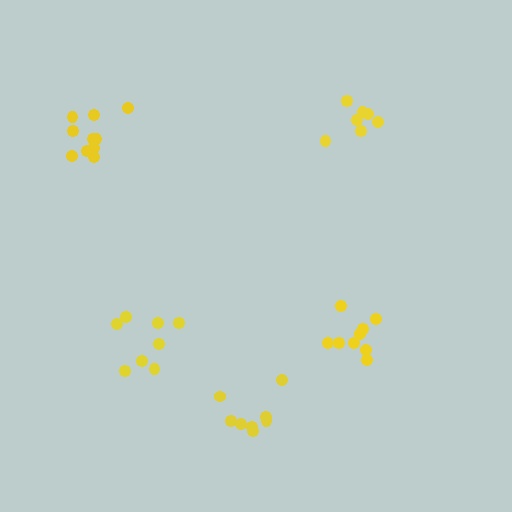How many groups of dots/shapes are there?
There are 5 groups.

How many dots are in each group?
Group 1: 9 dots, Group 2: 8 dots, Group 3: 7 dots, Group 4: 8 dots, Group 5: 10 dots (42 total).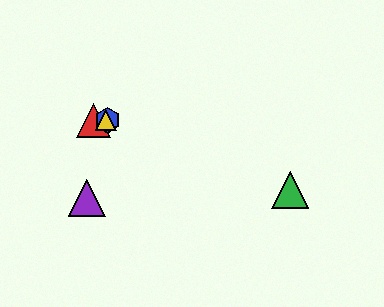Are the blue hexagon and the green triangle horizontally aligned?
No, the blue hexagon is at y≈120 and the green triangle is at y≈190.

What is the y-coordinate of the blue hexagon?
The blue hexagon is at y≈120.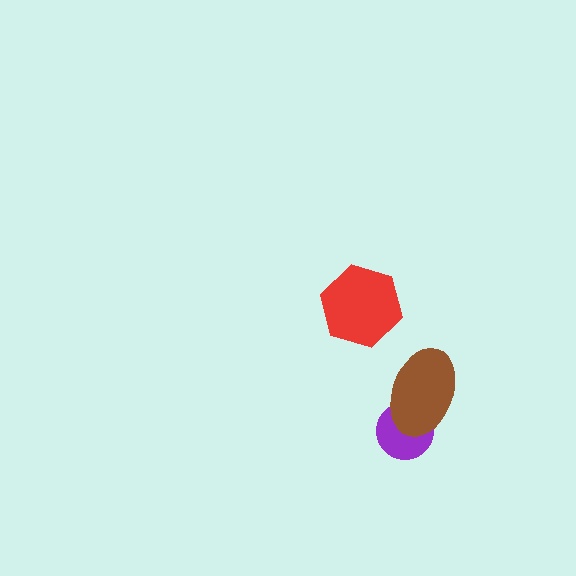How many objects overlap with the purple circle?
1 object overlaps with the purple circle.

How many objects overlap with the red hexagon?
0 objects overlap with the red hexagon.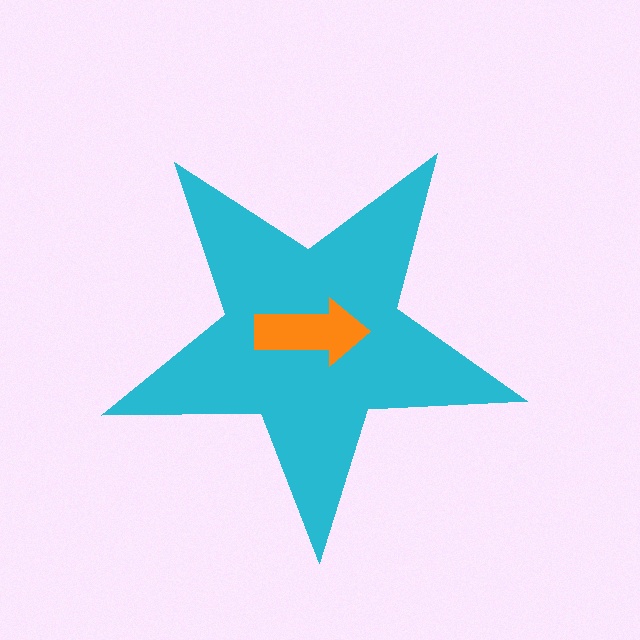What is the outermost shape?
The cyan star.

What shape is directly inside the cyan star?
The orange arrow.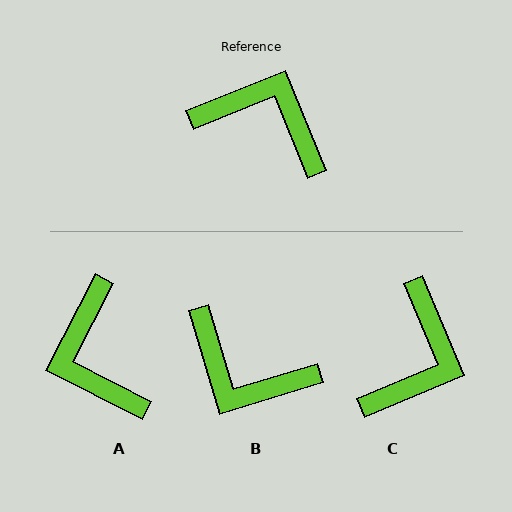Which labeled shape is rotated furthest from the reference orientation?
B, about 175 degrees away.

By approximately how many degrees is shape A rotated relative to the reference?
Approximately 131 degrees counter-clockwise.